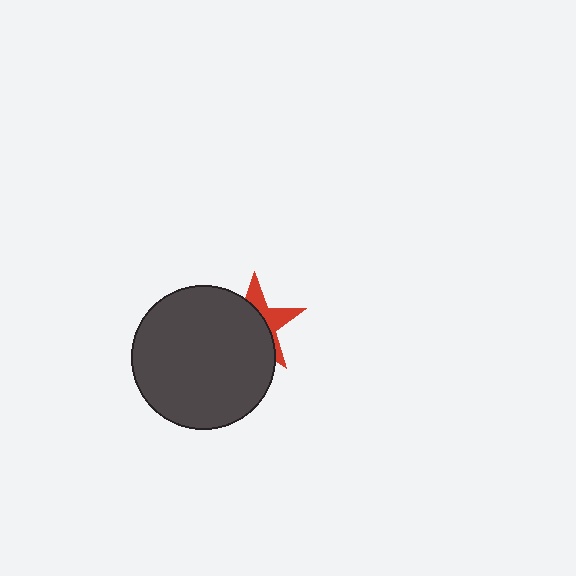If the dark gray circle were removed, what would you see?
You would see the complete red star.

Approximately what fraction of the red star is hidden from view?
Roughly 64% of the red star is hidden behind the dark gray circle.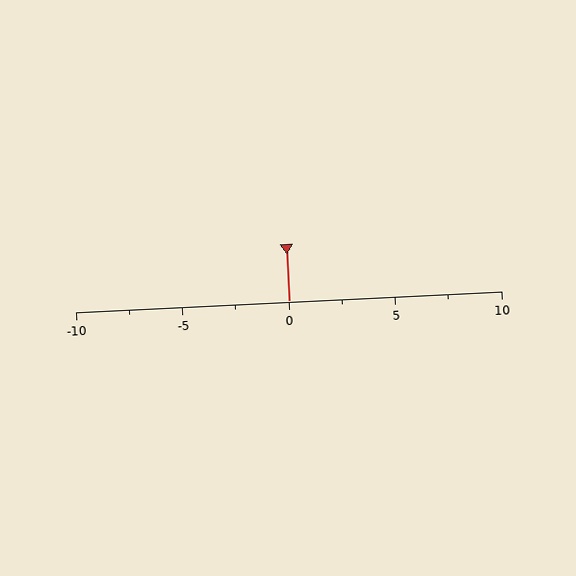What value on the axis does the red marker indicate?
The marker indicates approximately 0.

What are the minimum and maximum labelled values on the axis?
The axis runs from -10 to 10.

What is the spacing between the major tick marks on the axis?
The major ticks are spaced 5 apart.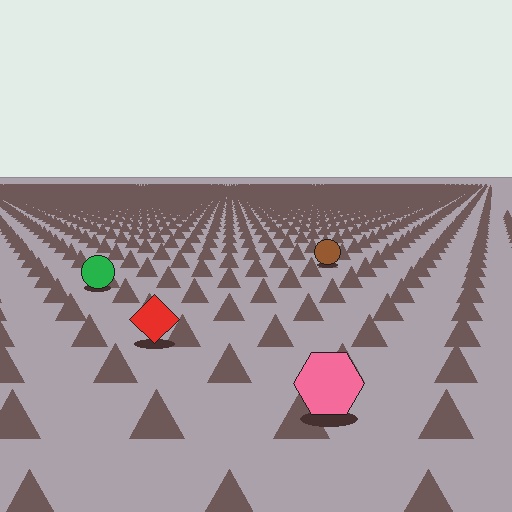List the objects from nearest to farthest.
From nearest to farthest: the pink hexagon, the red diamond, the green circle, the brown circle.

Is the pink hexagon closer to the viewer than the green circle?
Yes. The pink hexagon is closer — you can tell from the texture gradient: the ground texture is coarser near it.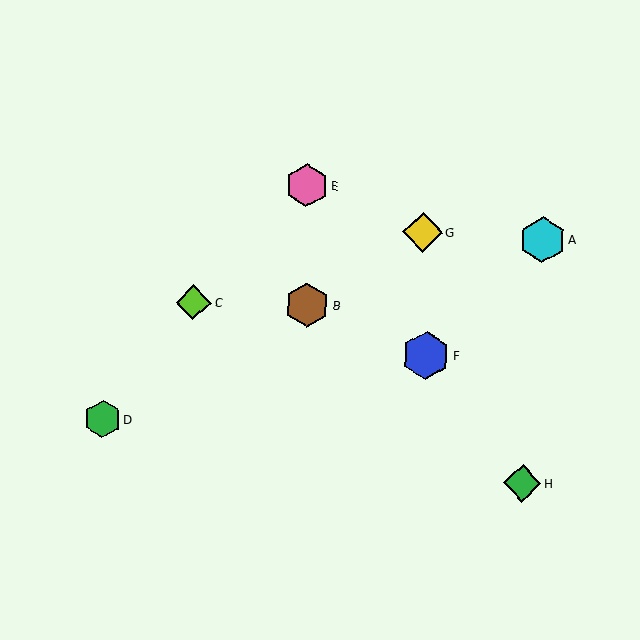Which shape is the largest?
The blue hexagon (labeled F) is the largest.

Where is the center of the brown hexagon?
The center of the brown hexagon is at (307, 305).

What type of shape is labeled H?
Shape H is a green diamond.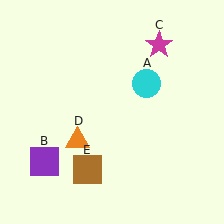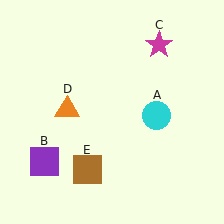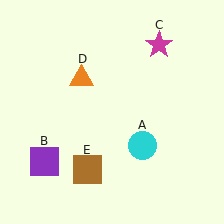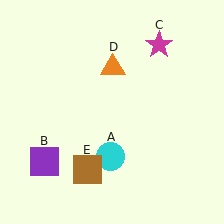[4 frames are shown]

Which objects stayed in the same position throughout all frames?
Purple square (object B) and magenta star (object C) and brown square (object E) remained stationary.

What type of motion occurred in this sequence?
The cyan circle (object A), orange triangle (object D) rotated clockwise around the center of the scene.